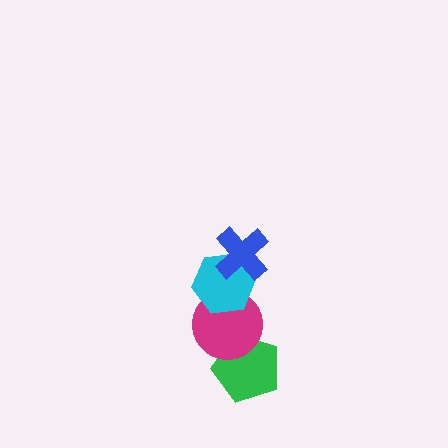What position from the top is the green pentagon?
The green pentagon is 4th from the top.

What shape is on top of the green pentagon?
The magenta circle is on top of the green pentagon.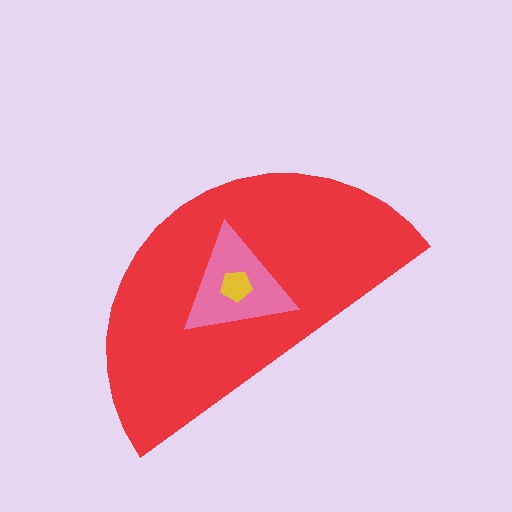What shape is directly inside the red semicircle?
The pink triangle.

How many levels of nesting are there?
3.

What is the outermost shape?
The red semicircle.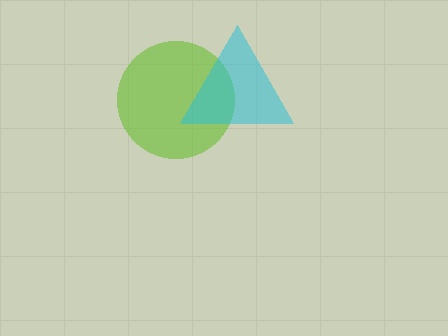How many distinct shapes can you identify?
There are 2 distinct shapes: a lime circle, a cyan triangle.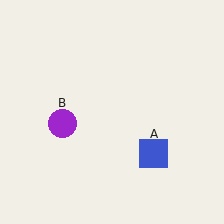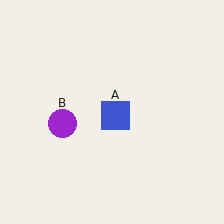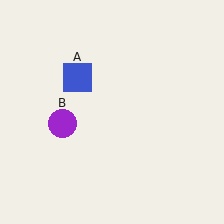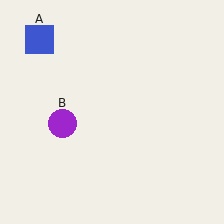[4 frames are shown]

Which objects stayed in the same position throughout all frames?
Purple circle (object B) remained stationary.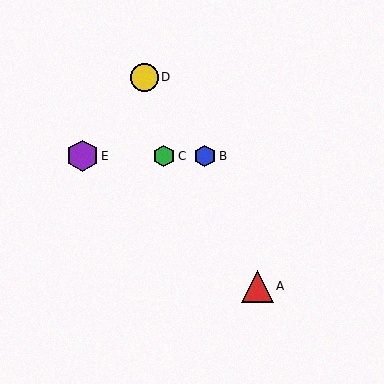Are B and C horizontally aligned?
Yes, both are at y≈156.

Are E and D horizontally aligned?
No, E is at y≈156 and D is at y≈77.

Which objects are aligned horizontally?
Objects B, C, E are aligned horizontally.